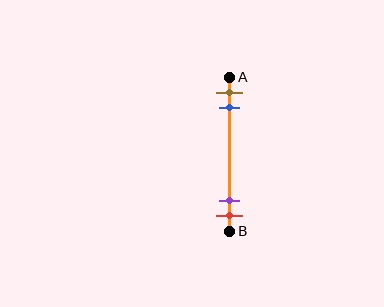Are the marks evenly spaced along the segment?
No, the marks are not evenly spaced.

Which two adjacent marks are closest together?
The purple and red marks are the closest adjacent pair.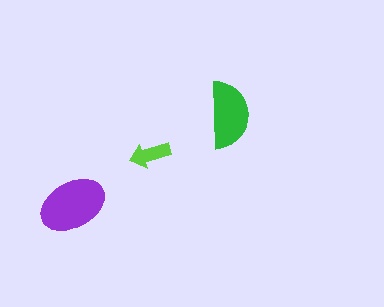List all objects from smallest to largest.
The lime arrow, the green semicircle, the purple ellipse.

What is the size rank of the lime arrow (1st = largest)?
3rd.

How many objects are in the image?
There are 3 objects in the image.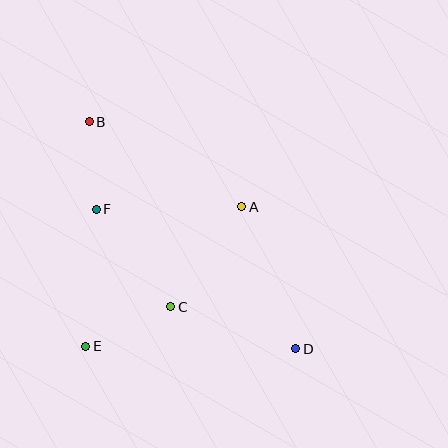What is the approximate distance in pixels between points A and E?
The distance between A and E is approximately 209 pixels.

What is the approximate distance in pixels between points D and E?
The distance between D and E is approximately 210 pixels.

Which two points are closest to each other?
Points B and F are closest to each other.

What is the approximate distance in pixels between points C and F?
The distance between C and F is approximately 122 pixels.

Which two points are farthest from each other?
Points B and D are farthest from each other.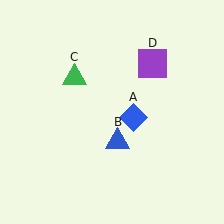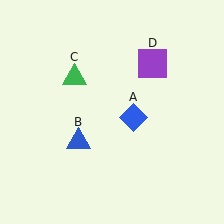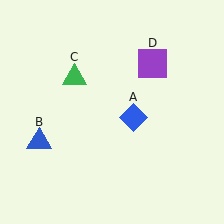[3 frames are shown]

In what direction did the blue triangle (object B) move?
The blue triangle (object B) moved left.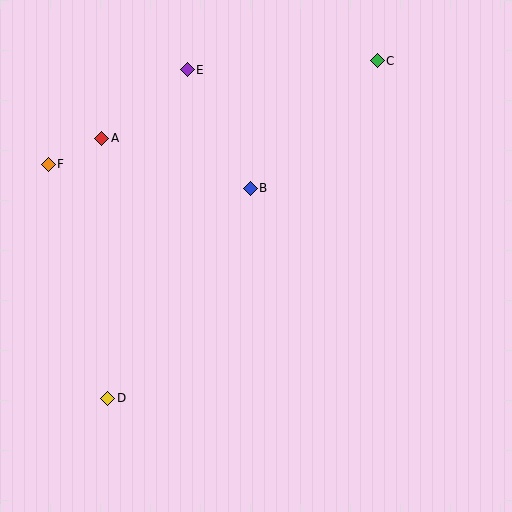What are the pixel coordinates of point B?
Point B is at (250, 188).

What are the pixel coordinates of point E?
Point E is at (187, 70).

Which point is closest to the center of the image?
Point B at (250, 188) is closest to the center.